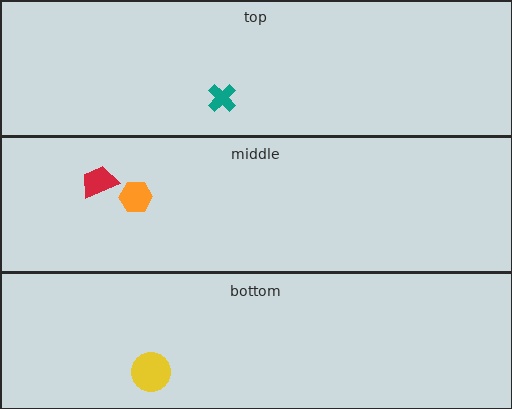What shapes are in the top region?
The teal cross.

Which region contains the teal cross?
The top region.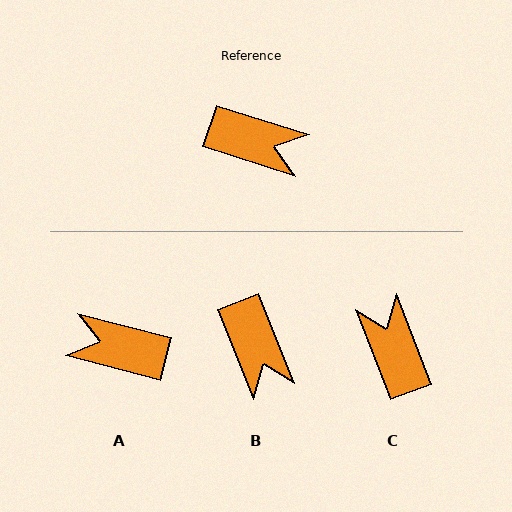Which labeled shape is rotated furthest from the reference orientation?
A, about 177 degrees away.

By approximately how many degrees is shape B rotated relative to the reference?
Approximately 51 degrees clockwise.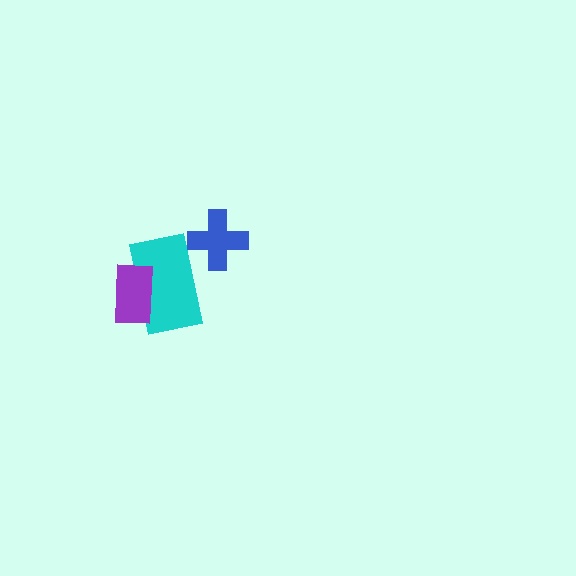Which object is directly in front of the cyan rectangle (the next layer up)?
The purple rectangle is directly in front of the cyan rectangle.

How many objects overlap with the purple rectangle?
1 object overlaps with the purple rectangle.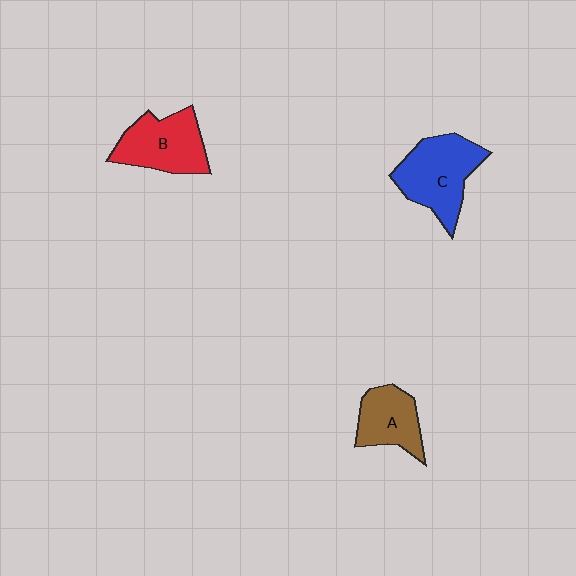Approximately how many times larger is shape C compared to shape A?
Approximately 1.5 times.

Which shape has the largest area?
Shape C (blue).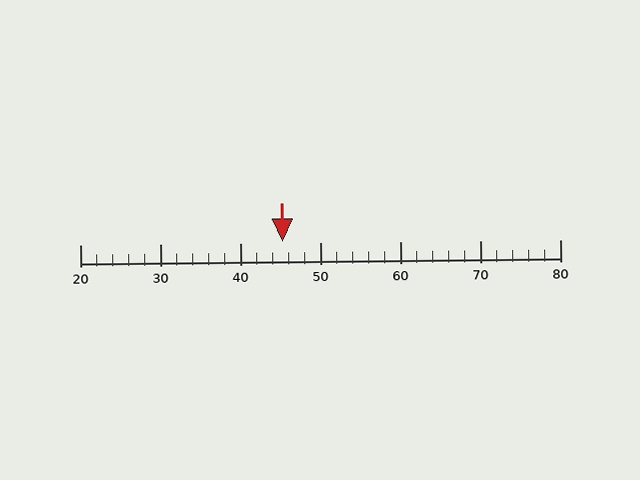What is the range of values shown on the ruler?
The ruler shows values from 20 to 80.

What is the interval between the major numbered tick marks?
The major tick marks are spaced 10 units apart.